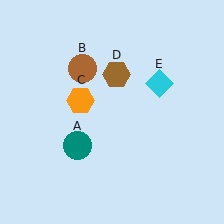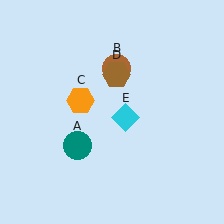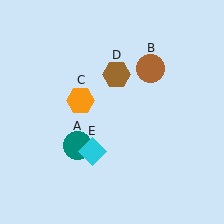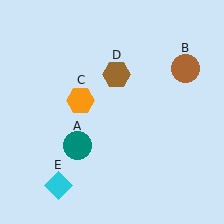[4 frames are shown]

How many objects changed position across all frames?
2 objects changed position: brown circle (object B), cyan diamond (object E).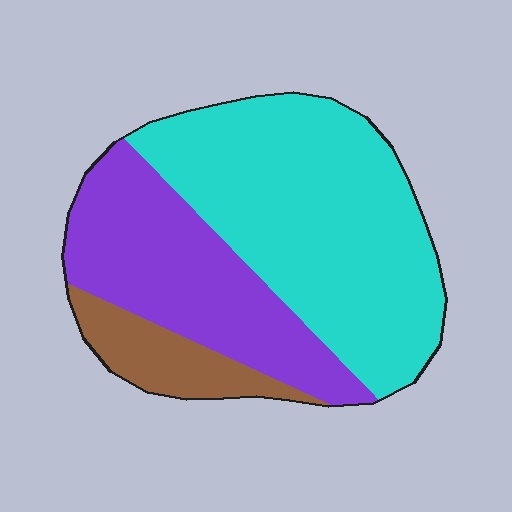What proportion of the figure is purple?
Purple covers 33% of the figure.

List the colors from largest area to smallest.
From largest to smallest: cyan, purple, brown.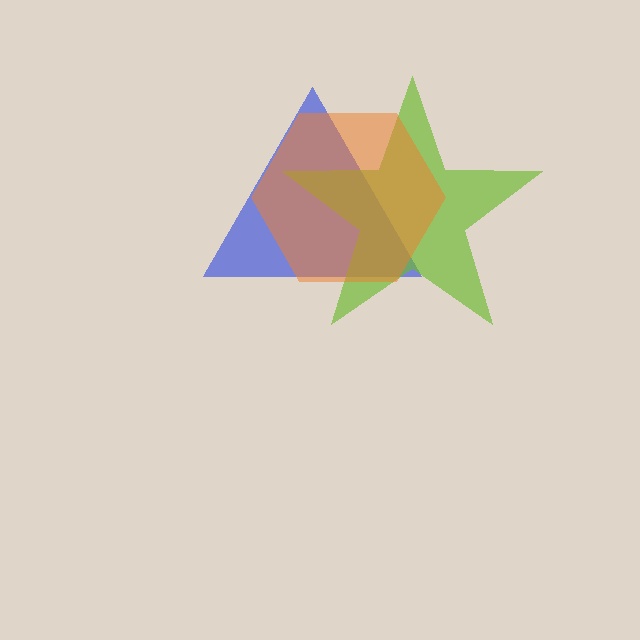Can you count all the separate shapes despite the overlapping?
Yes, there are 3 separate shapes.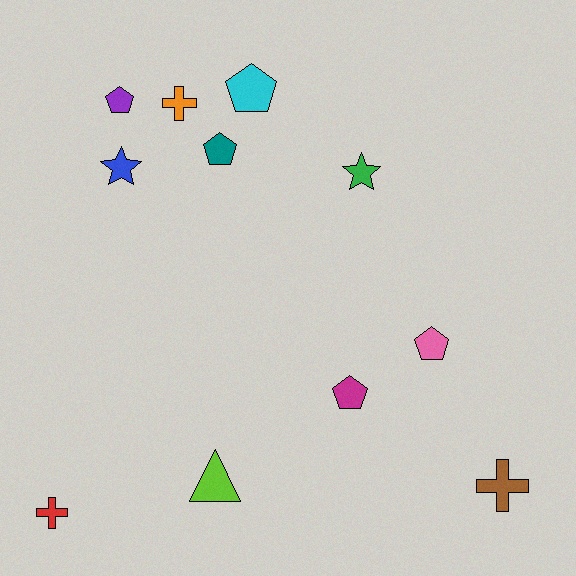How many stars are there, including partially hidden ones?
There are 2 stars.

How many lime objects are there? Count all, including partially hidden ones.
There is 1 lime object.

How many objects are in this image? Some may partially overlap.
There are 11 objects.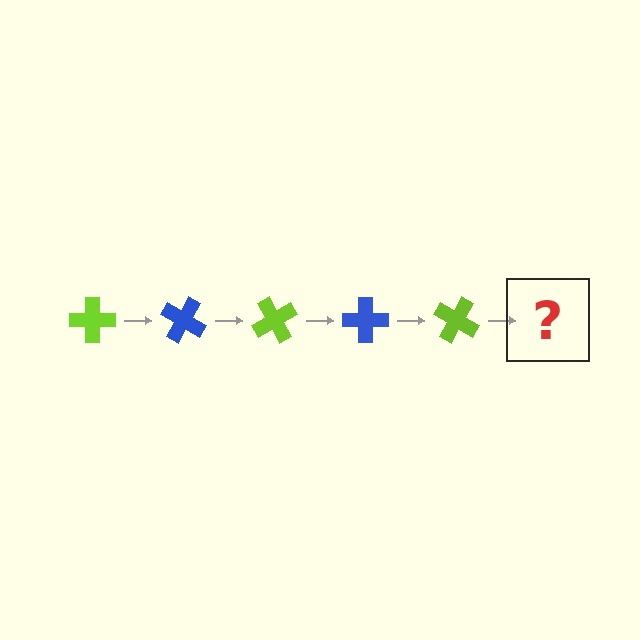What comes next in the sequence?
The next element should be a blue cross, rotated 150 degrees from the start.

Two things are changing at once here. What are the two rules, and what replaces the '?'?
The two rules are that it rotates 30 degrees each step and the color cycles through lime and blue. The '?' should be a blue cross, rotated 150 degrees from the start.